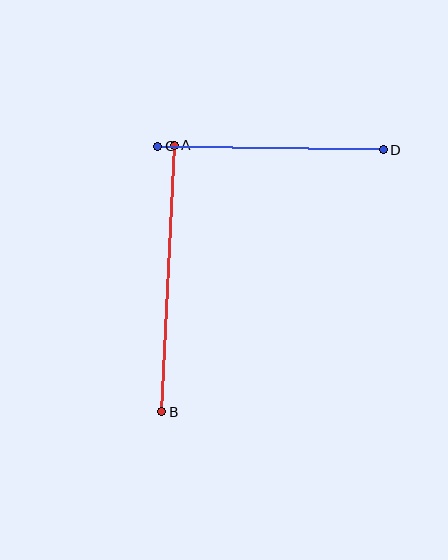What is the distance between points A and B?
The distance is approximately 266 pixels.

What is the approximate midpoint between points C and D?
The midpoint is at approximately (271, 148) pixels.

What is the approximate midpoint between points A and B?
The midpoint is at approximately (168, 279) pixels.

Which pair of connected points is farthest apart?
Points A and B are farthest apart.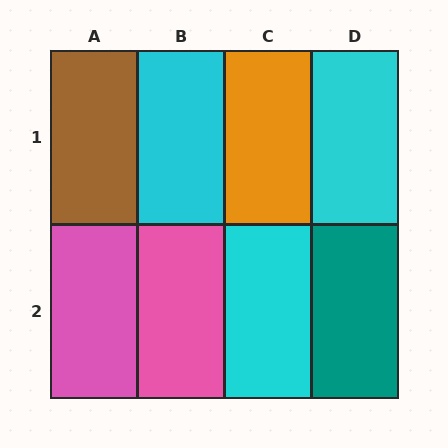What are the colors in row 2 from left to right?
Pink, pink, cyan, teal.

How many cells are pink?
2 cells are pink.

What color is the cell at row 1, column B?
Cyan.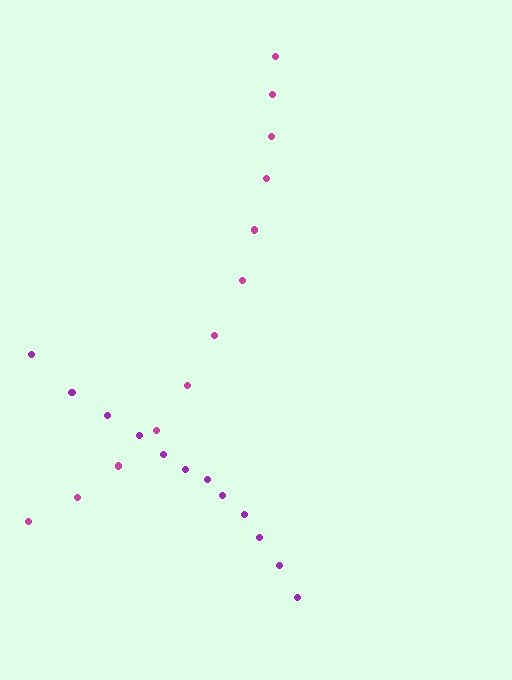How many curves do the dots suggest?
There are 2 distinct paths.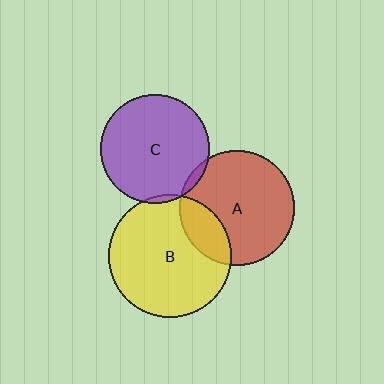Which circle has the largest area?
Circle B (yellow).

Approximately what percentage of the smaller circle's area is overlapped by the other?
Approximately 5%.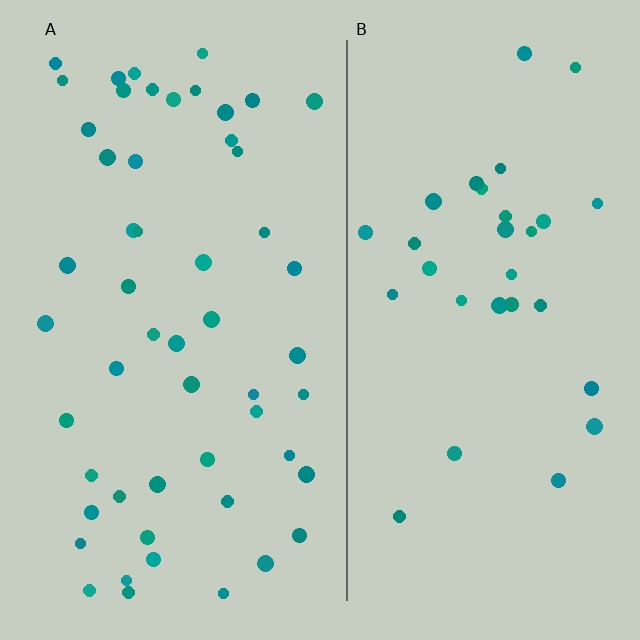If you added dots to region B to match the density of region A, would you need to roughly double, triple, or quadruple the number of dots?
Approximately double.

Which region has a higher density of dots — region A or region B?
A (the left).